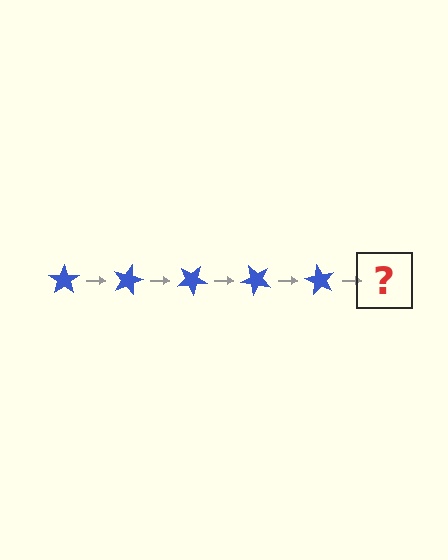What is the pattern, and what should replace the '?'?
The pattern is that the star rotates 15 degrees each step. The '?' should be a blue star rotated 75 degrees.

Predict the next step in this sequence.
The next step is a blue star rotated 75 degrees.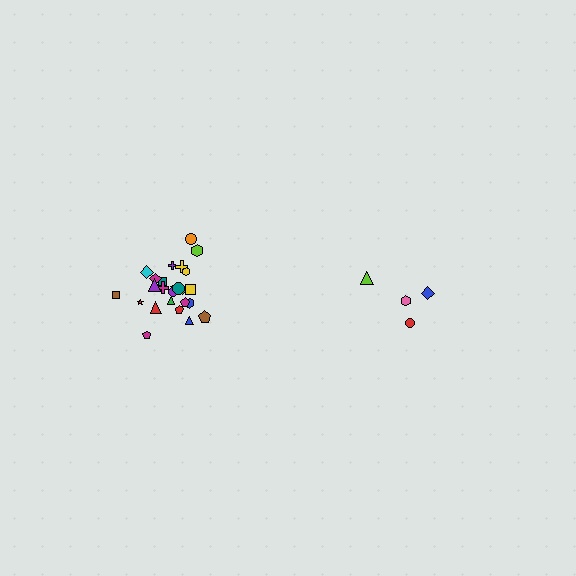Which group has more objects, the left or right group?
The left group.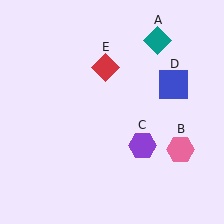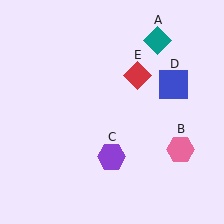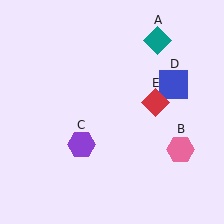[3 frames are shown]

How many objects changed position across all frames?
2 objects changed position: purple hexagon (object C), red diamond (object E).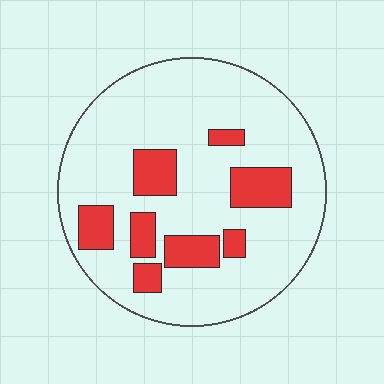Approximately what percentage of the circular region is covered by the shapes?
Approximately 20%.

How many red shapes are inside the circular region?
8.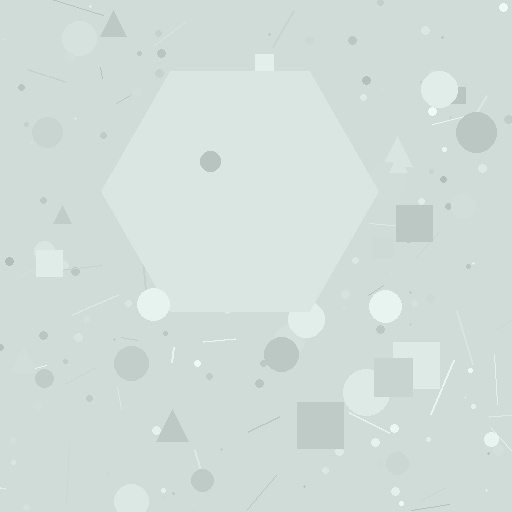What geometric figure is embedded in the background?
A hexagon is embedded in the background.